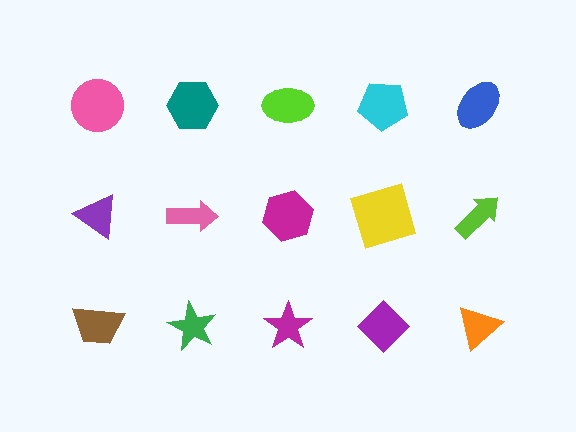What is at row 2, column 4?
A yellow square.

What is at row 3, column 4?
A purple diamond.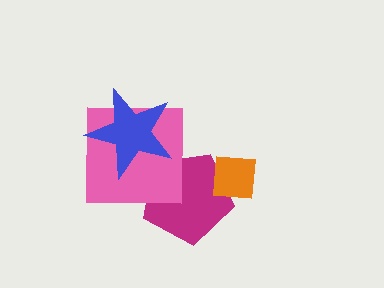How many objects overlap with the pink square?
2 objects overlap with the pink square.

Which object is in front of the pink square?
The blue star is in front of the pink square.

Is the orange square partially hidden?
No, no other shape covers it.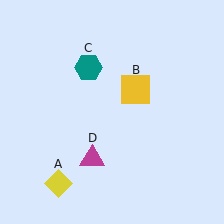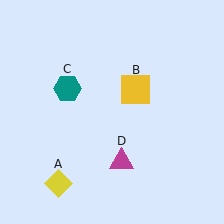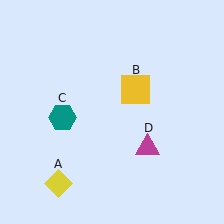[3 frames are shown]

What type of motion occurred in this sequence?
The teal hexagon (object C), magenta triangle (object D) rotated counterclockwise around the center of the scene.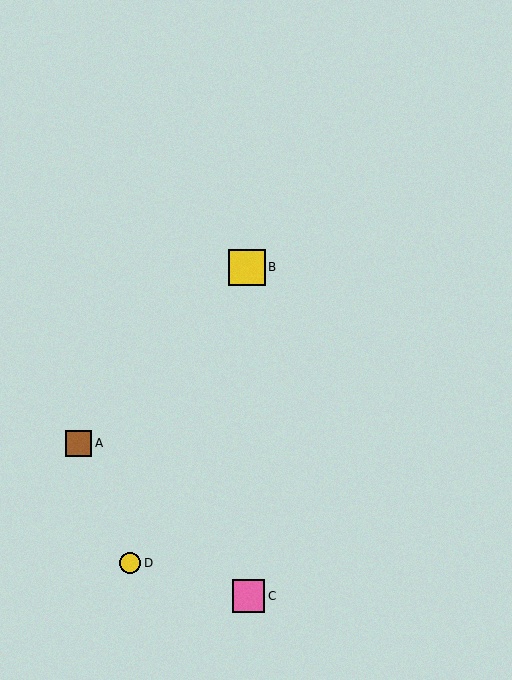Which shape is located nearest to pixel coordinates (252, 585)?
The pink square (labeled C) at (249, 596) is nearest to that location.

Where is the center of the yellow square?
The center of the yellow square is at (247, 267).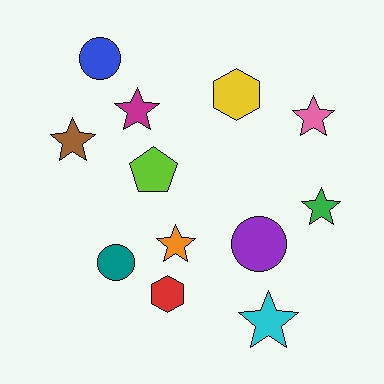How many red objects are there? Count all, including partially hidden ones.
There is 1 red object.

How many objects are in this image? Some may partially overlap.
There are 12 objects.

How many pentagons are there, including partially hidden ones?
There is 1 pentagon.